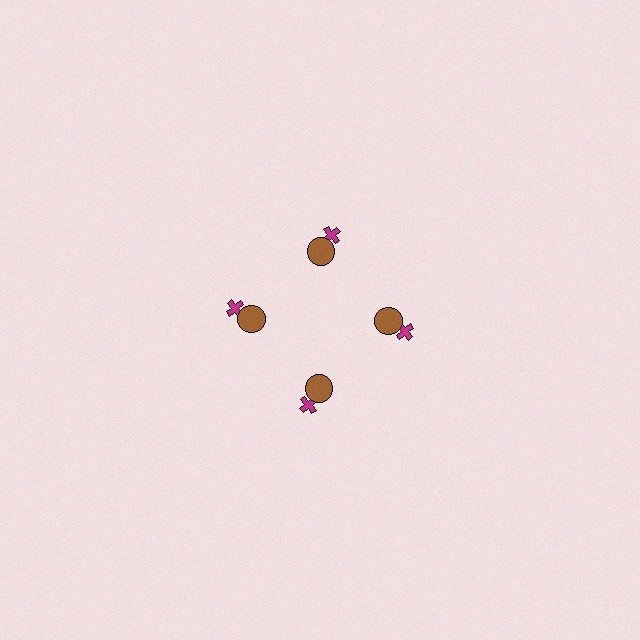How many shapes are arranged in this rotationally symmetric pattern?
There are 8 shapes, arranged in 4 groups of 2.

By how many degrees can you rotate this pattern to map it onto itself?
The pattern maps onto itself every 90 degrees of rotation.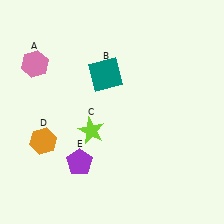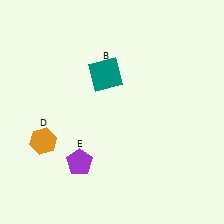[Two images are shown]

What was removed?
The lime star (C), the pink hexagon (A) were removed in Image 2.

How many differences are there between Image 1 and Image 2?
There are 2 differences between the two images.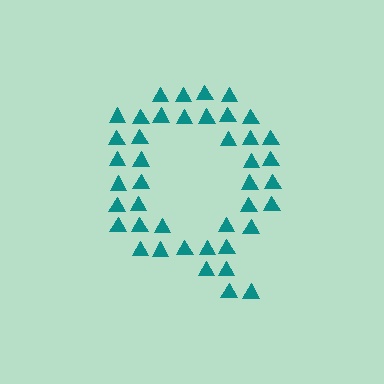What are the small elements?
The small elements are triangles.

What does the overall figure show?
The overall figure shows the letter Q.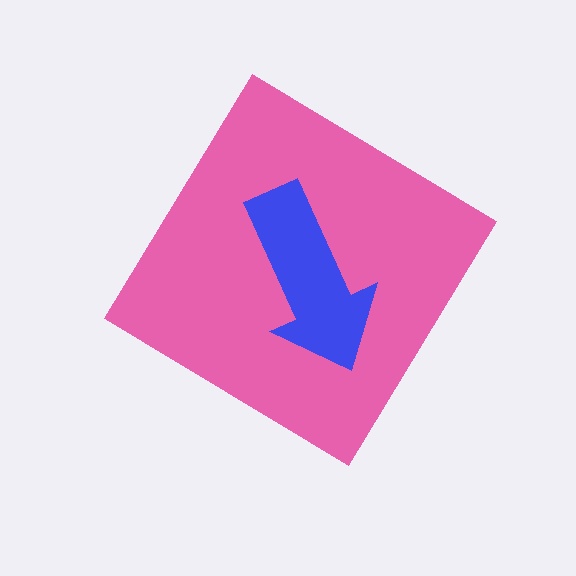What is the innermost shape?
The blue arrow.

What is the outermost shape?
The pink diamond.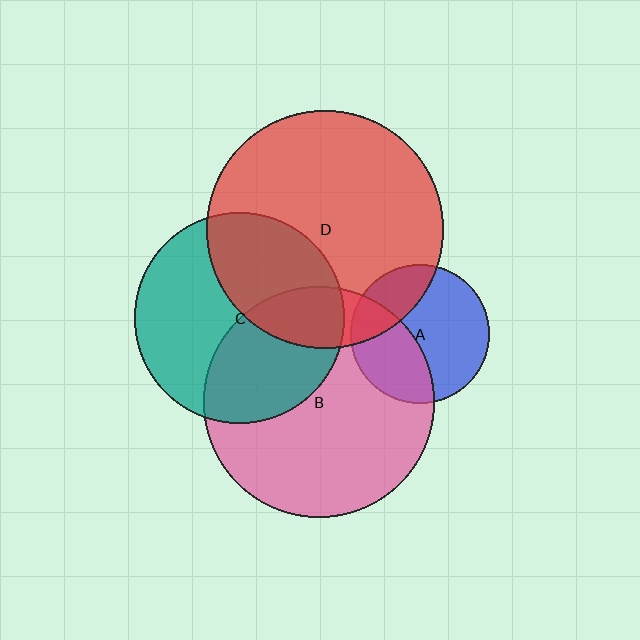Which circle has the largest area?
Circle D (red).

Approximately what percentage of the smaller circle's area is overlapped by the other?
Approximately 40%.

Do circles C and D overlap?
Yes.